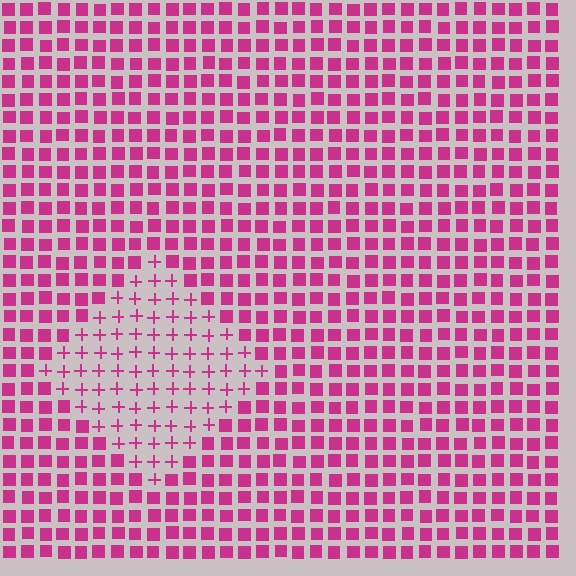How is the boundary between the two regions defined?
The boundary is defined by a change in element shape: plus signs inside vs. squares outside. All elements share the same color and spacing.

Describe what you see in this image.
The image is filled with small magenta elements arranged in a uniform grid. A diamond-shaped region contains plus signs, while the surrounding area contains squares. The boundary is defined purely by the change in element shape.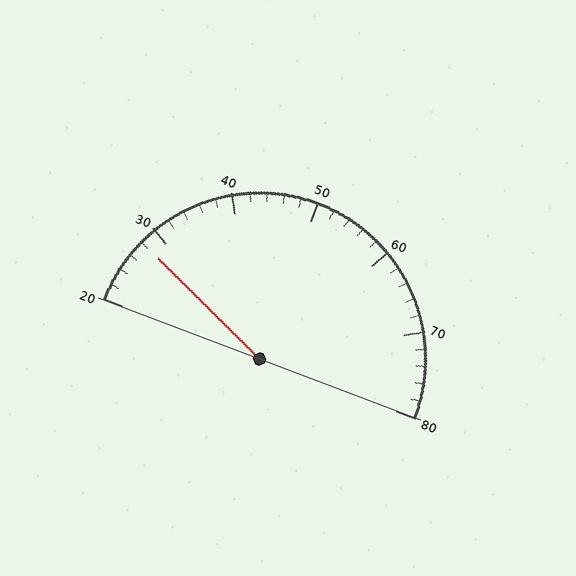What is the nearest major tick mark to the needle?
The nearest major tick mark is 30.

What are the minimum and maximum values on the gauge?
The gauge ranges from 20 to 80.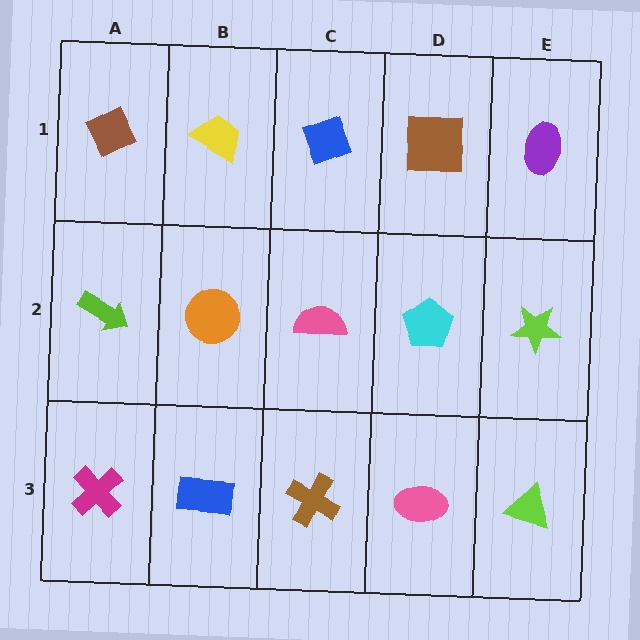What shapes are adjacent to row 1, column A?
A lime arrow (row 2, column A), a yellow trapezoid (row 1, column B).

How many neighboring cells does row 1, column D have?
3.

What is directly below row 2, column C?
A brown cross.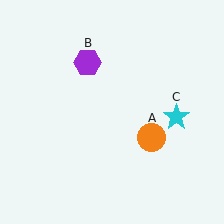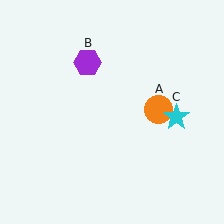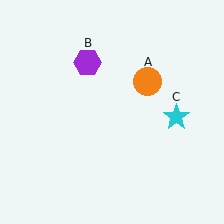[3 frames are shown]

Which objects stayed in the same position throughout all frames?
Purple hexagon (object B) and cyan star (object C) remained stationary.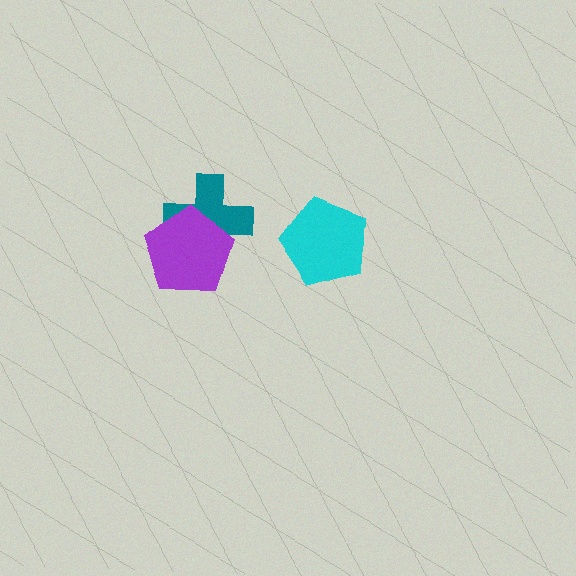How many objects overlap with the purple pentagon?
1 object overlaps with the purple pentagon.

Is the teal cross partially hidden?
Yes, it is partially covered by another shape.